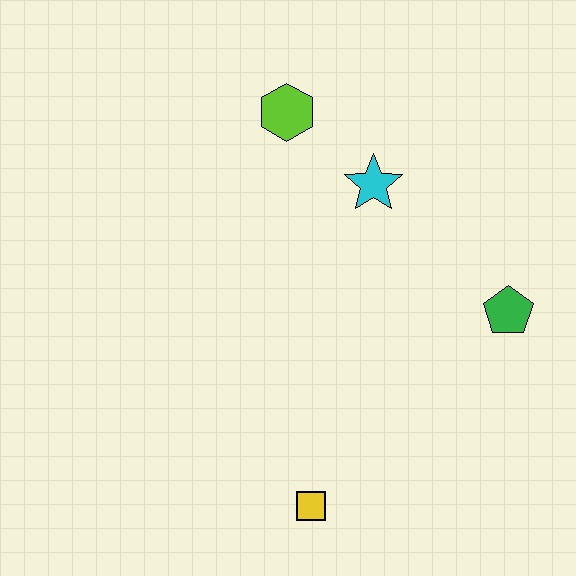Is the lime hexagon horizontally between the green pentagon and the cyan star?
No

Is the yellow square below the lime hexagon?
Yes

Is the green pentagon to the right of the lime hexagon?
Yes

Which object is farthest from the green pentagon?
The lime hexagon is farthest from the green pentagon.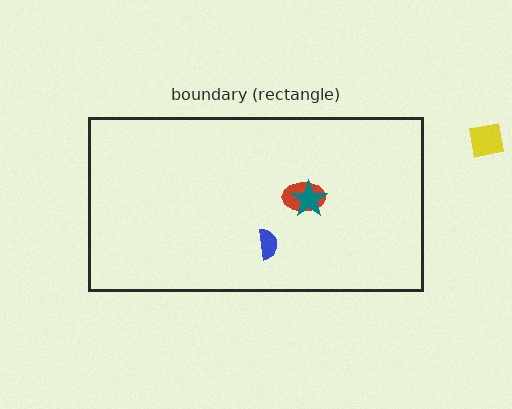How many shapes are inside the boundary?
3 inside, 1 outside.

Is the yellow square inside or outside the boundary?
Outside.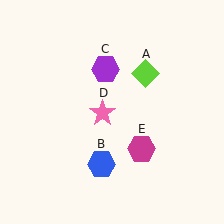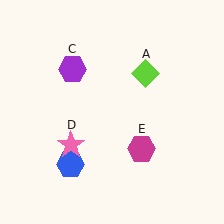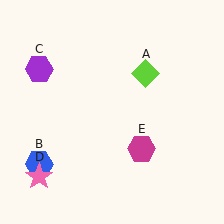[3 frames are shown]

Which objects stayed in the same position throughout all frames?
Lime diamond (object A) and magenta hexagon (object E) remained stationary.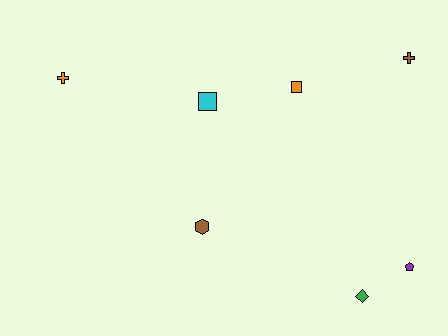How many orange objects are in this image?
There are 2 orange objects.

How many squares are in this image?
There are 2 squares.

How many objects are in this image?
There are 7 objects.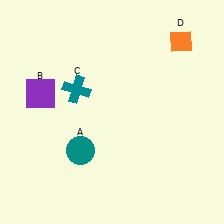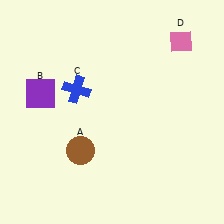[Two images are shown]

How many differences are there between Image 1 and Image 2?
There are 3 differences between the two images.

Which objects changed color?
A changed from teal to brown. C changed from teal to blue. D changed from orange to pink.